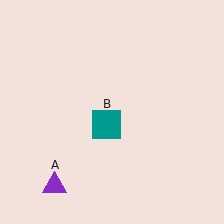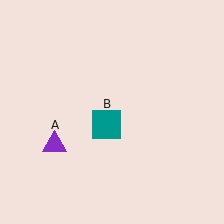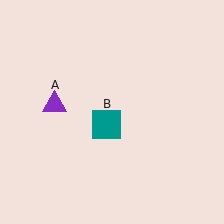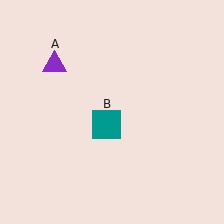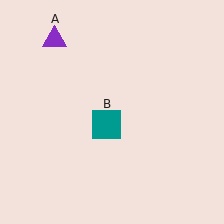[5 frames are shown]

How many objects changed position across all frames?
1 object changed position: purple triangle (object A).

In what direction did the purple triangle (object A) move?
The purple triangle (object A) moved up.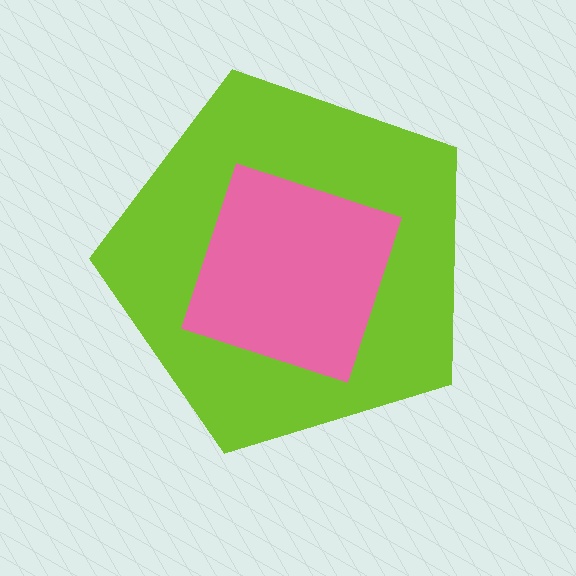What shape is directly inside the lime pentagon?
The pink diamond.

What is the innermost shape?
The pink diamond.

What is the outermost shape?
The lime pentagon.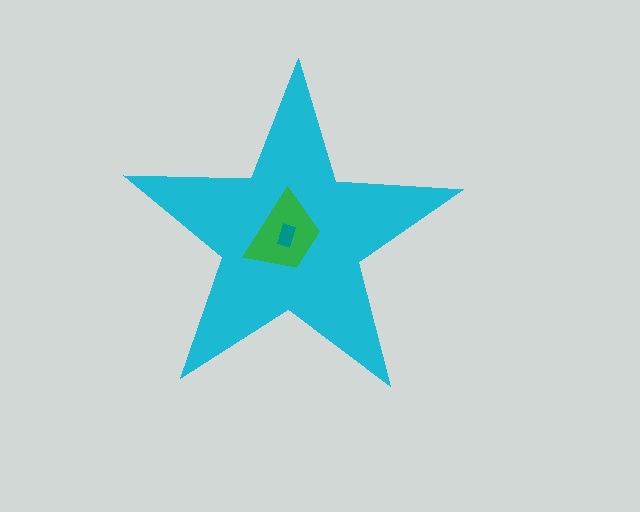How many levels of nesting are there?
3.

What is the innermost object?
The teal rectangle.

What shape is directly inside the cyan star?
The green trapezoid.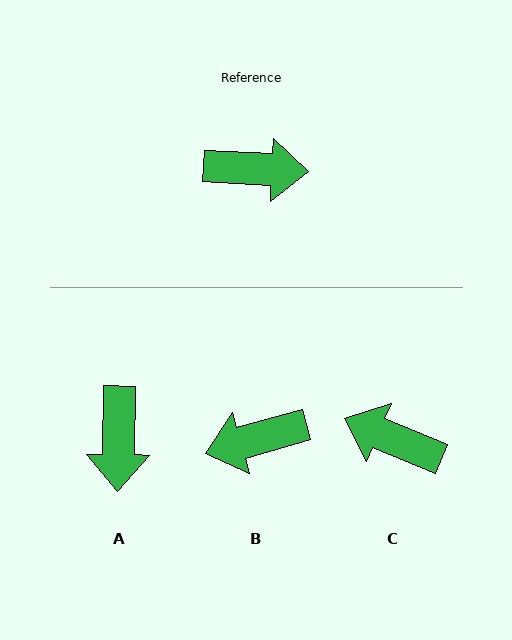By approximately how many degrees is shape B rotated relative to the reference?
Approximately 161 degrees clockwise.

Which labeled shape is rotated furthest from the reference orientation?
B, about 161 degrees away.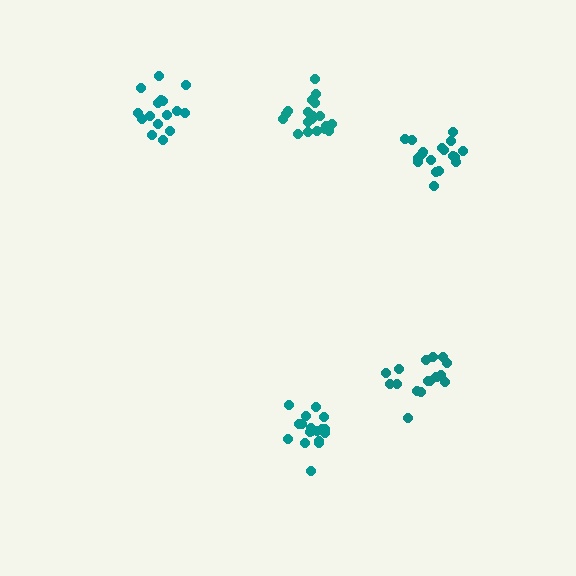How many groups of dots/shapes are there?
There are 5 groups.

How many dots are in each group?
Group 1: 20 dots, Group 2: 18 dots, Group 3: 19 dots, Group 4: 16 dots, Group 5: 17 dots (90 total).